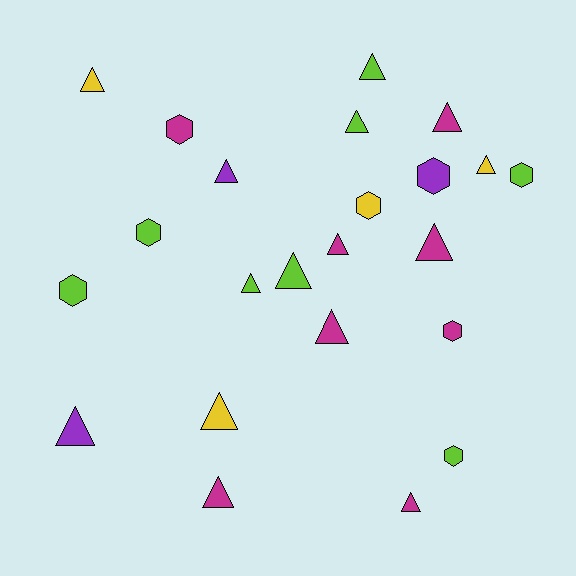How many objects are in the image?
There are 23 objects.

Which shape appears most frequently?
Triangle, with 15 objects.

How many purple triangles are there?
There are 2 purple triangles.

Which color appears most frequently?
Lime, with 8 objects.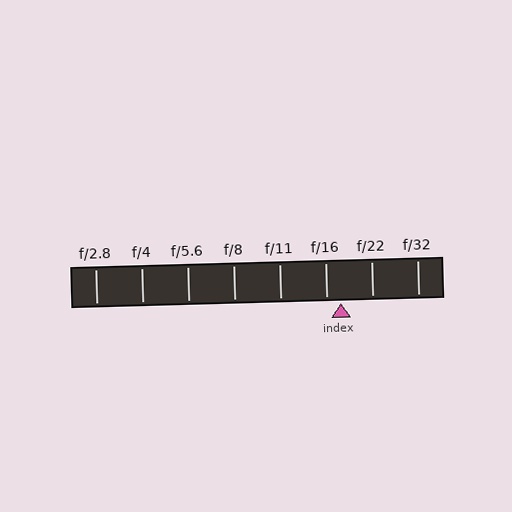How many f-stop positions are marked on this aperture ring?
There are 8 f-stop positions marked.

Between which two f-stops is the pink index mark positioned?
The index mark is between f/16 and f/22.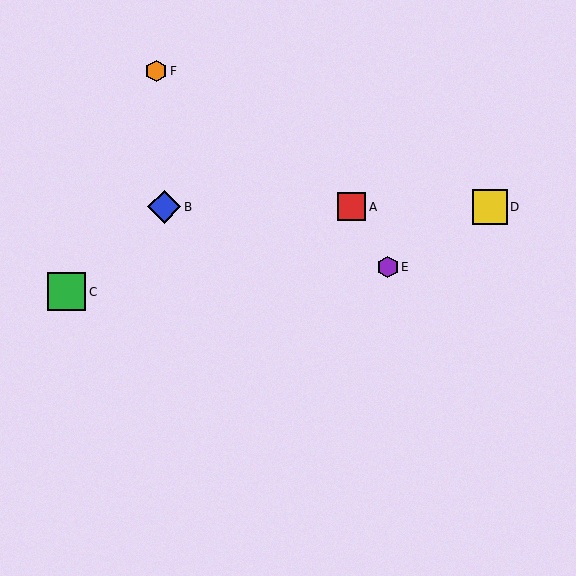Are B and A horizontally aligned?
Yes, both are at y≈207.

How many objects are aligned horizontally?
3 objects (A, B, D) are aligned horizontally.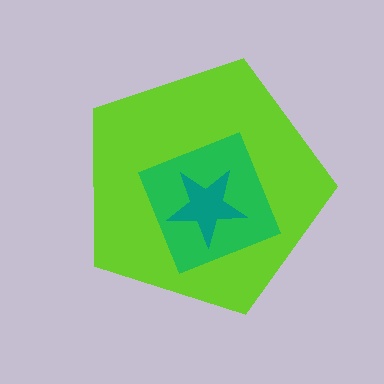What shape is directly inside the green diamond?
The teal star.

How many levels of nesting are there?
3.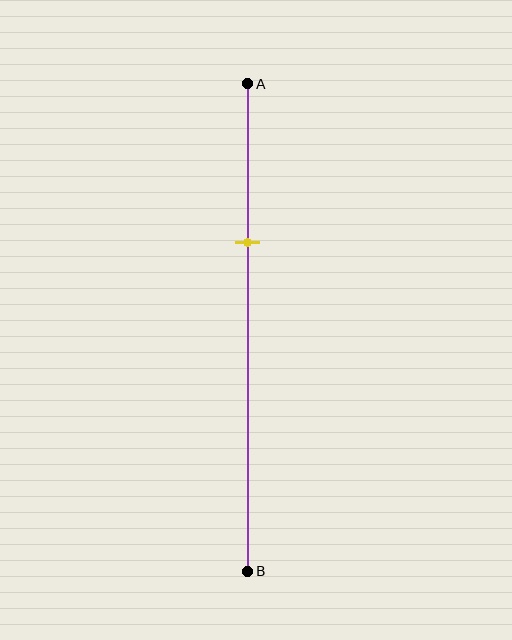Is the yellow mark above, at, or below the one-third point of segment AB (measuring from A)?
The yellow mark is approximately at the one-third point of segment AB.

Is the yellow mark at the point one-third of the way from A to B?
Yes, the mark is approximately at the one-third point.